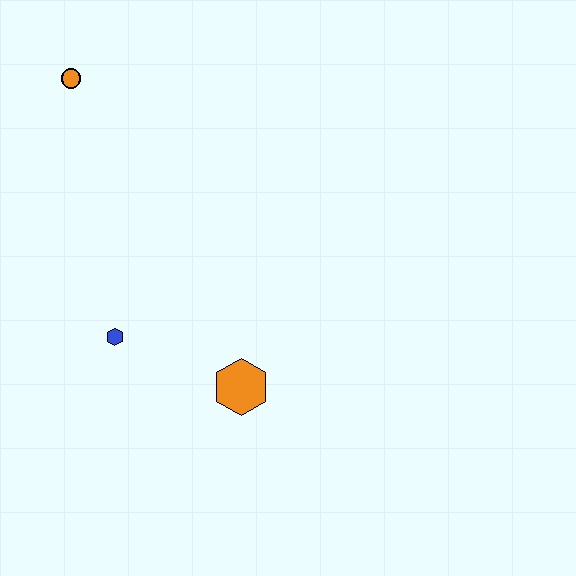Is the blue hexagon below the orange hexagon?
No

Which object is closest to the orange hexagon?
The blue hexagon is closest to the orange hexagon.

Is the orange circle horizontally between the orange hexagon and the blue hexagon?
No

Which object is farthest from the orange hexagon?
The orange circle is farthest from the orange hexagon.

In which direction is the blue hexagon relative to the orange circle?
The blue hexagon is below the orange circle.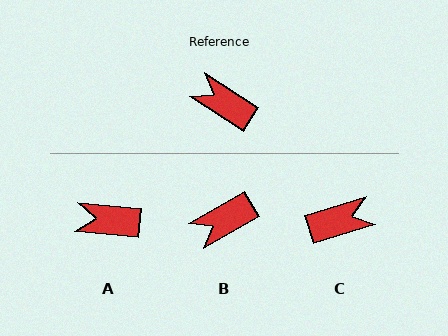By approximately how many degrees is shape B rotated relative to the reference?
Approximately 63 degrees counter-clockwise.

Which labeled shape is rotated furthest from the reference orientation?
C, about 131 degrees away.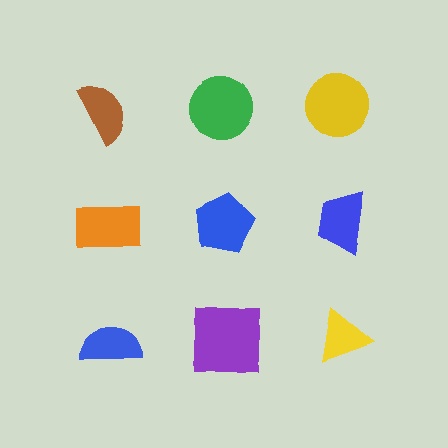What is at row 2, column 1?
An orange rectangle.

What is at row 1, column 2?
A green circle.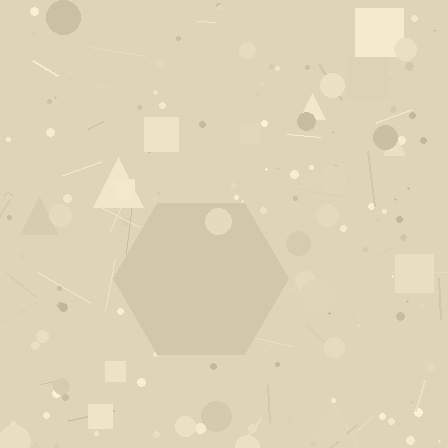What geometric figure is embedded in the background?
A hexagon is embedded in the background.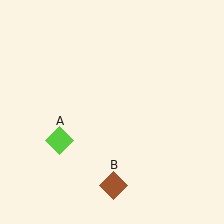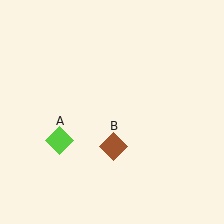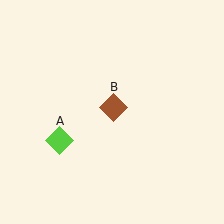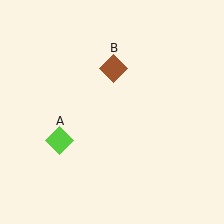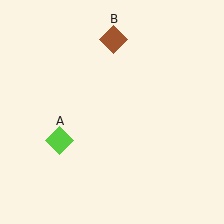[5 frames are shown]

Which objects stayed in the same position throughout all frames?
Lime diamond (object A) remained stationary.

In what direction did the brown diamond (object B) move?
The brown diamond (object B) moved up.